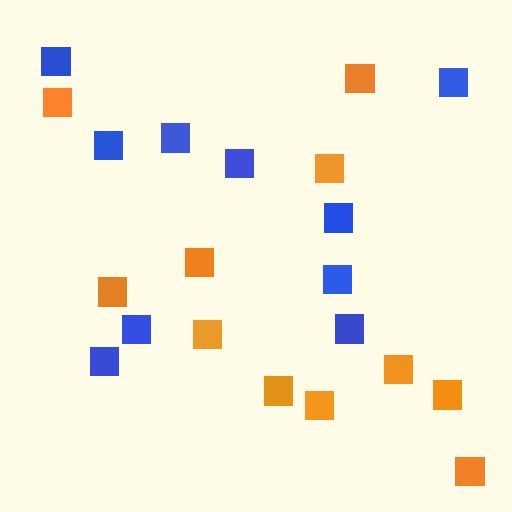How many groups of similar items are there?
There are 2 groups: one group of orange squares (11) and one group of blue squares (10).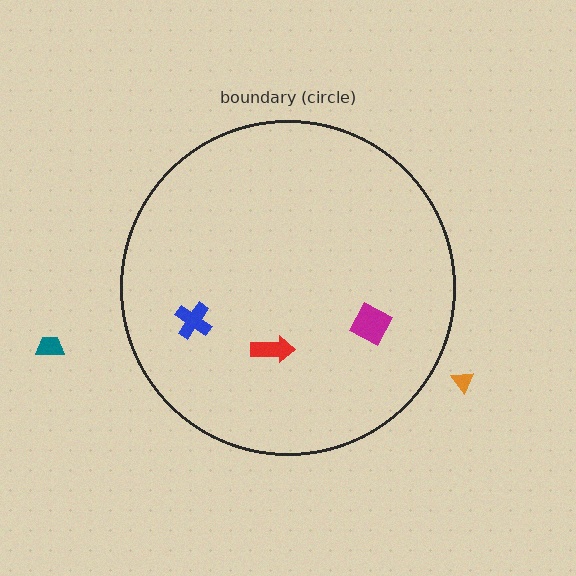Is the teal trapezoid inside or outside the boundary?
Outside.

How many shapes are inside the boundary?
3 inside, 2 outside.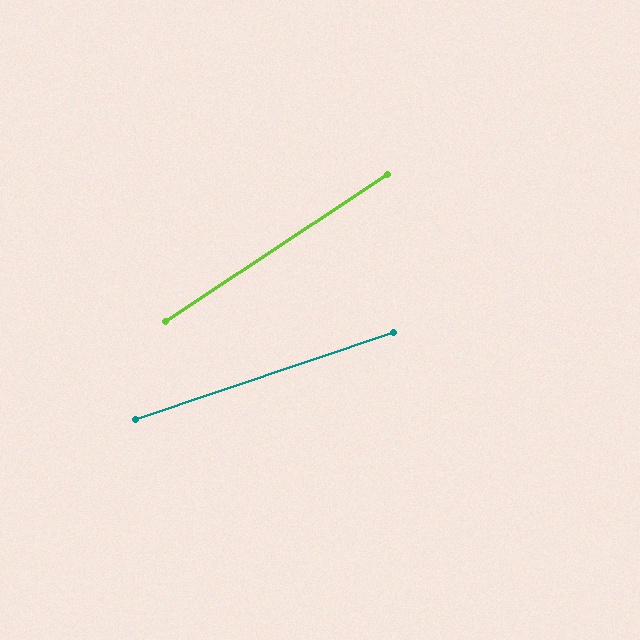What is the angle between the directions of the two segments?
Approximately 15 degrees.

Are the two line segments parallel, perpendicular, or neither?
Neither parallel nor perpendicular — they differ by about 15°.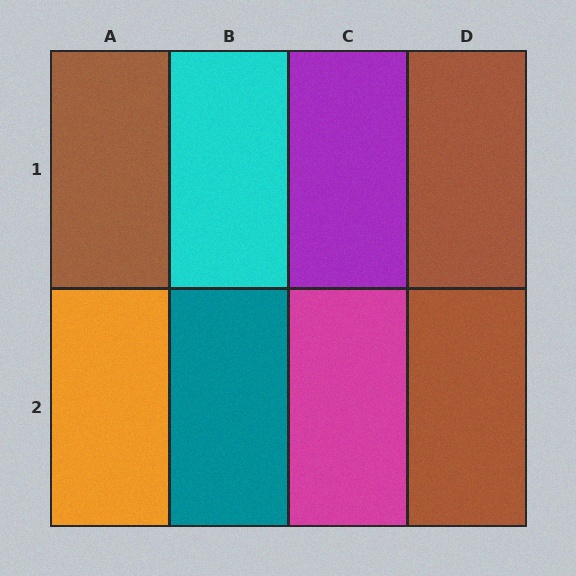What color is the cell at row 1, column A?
Brown.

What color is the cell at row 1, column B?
Cyan.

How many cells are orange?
1 cell is orange.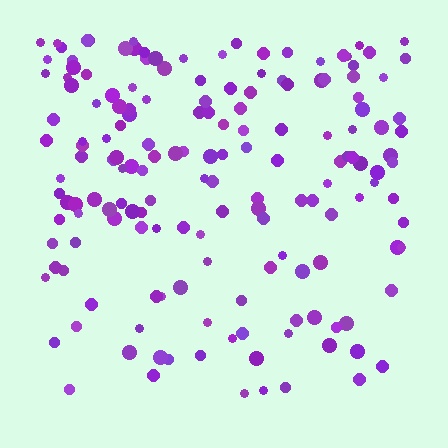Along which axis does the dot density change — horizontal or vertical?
Vertical.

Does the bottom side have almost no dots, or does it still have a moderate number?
Still a moderate number, just noticeably fewer than the top.